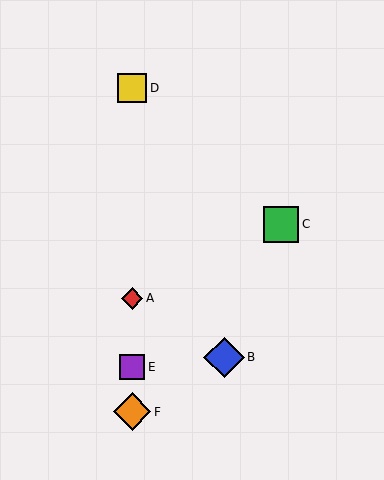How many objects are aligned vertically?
4 objects (A, D, E, F) are aligned vertically.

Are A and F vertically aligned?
Yes, both are at x≈132.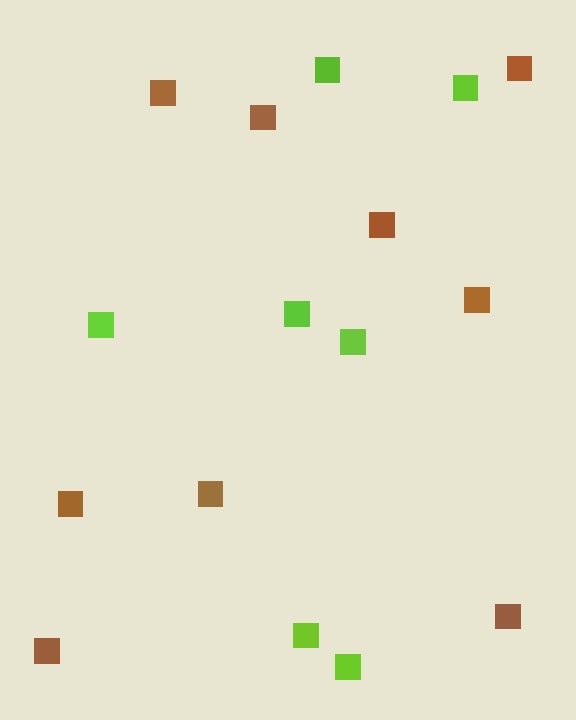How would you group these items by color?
There are 2 groups: one group of brown squares (9) and one group of lime squares (7).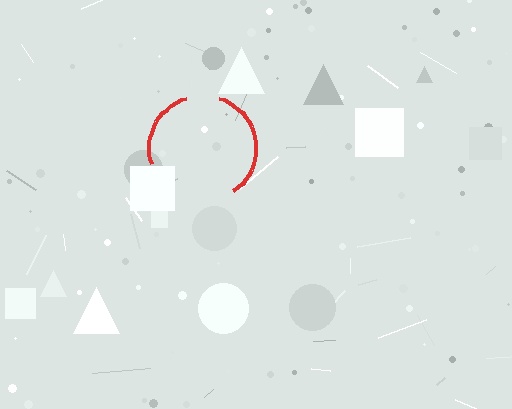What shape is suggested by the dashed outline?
The dashed outline suggests a circle.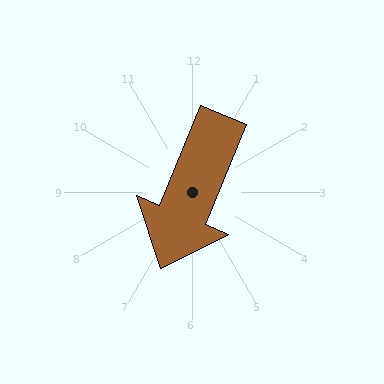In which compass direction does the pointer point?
Southwest.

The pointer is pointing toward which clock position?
Roughly 7 o'clock.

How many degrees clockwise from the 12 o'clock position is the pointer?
Approximately 203 degrees.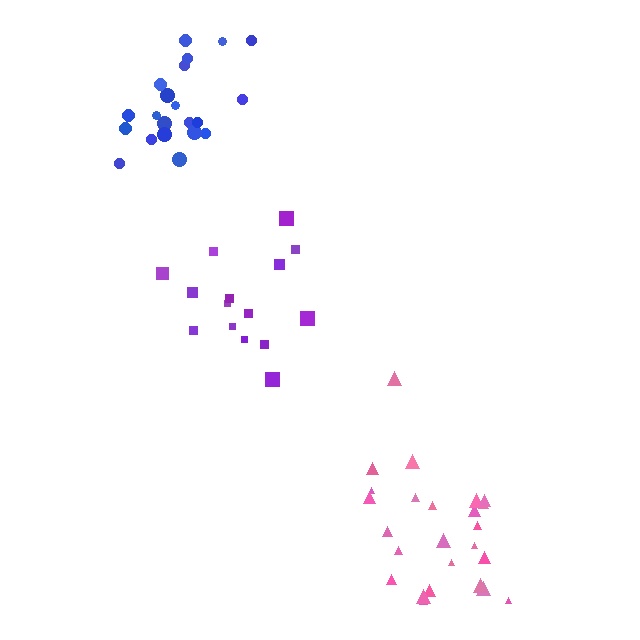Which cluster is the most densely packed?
Blue.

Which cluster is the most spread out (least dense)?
Pink.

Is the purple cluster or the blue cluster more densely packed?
Blue.